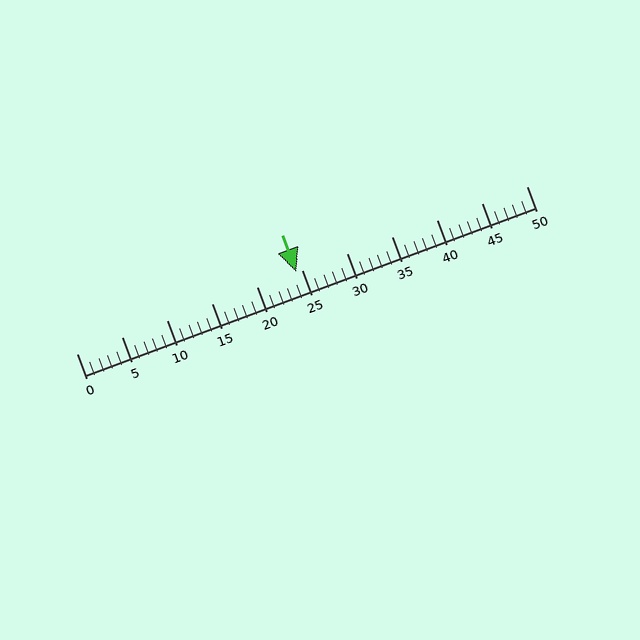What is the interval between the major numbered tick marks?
The major tick marks are spaced 5 units apart.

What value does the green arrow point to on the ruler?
The green arrow points to approximately 24.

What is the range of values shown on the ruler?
The ruler shows values from 0 to 50.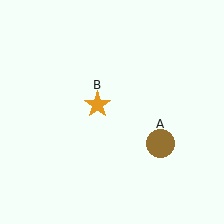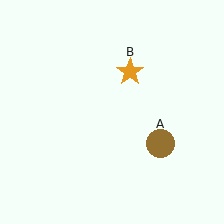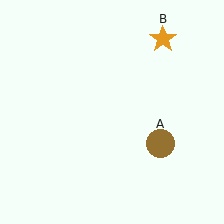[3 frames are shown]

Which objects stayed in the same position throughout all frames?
Brown circle (object A) remained stationary.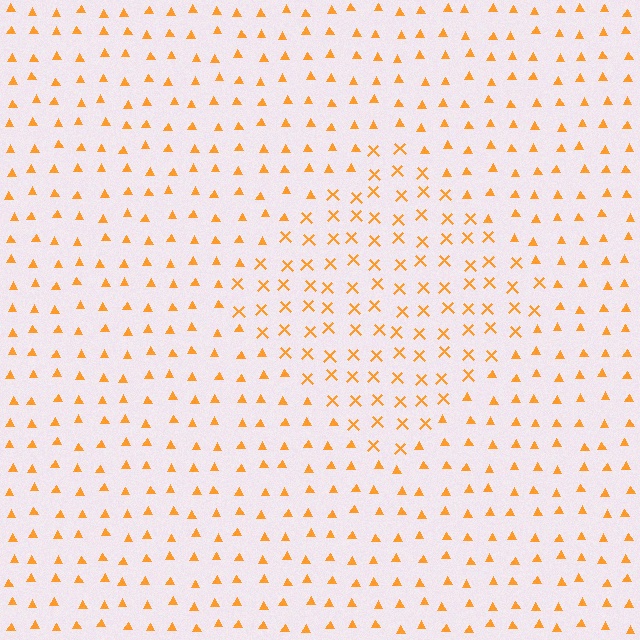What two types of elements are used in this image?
The image uses X marks inside the diamond region and triangles outside it.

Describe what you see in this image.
The image is filled with small orange elements arranged in a uniform grid. A diamond-shaped region contains X marks, while the surrounding area contains triangles. The boundary is defined purely by the change in element shape.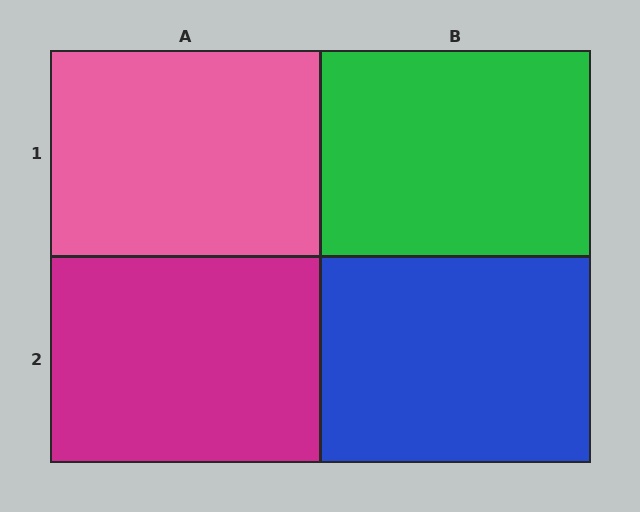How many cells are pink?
1 cell is pink.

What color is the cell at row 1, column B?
Green.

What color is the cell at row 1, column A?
Pink.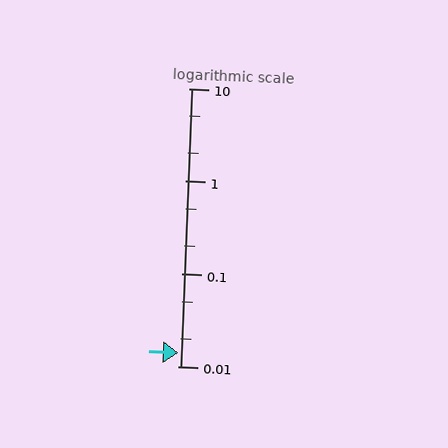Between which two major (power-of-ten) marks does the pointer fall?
The pointer is between 0.01 and 0.1.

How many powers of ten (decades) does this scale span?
The scale spans 3 decades, from 0.01 to 10.